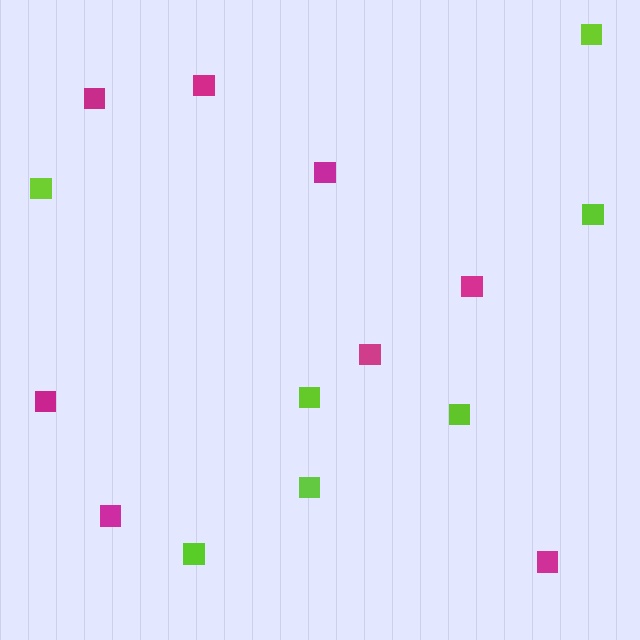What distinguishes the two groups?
There are 2 groups: one group of lime squares (7) and one group of magenta squares (8).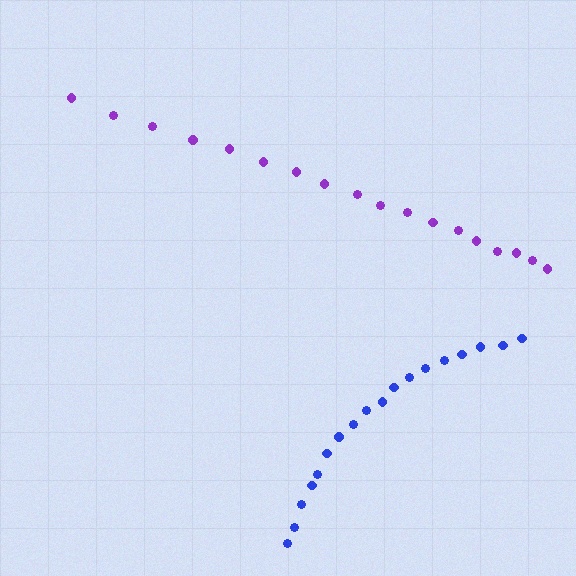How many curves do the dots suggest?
There are 2 distinct paths.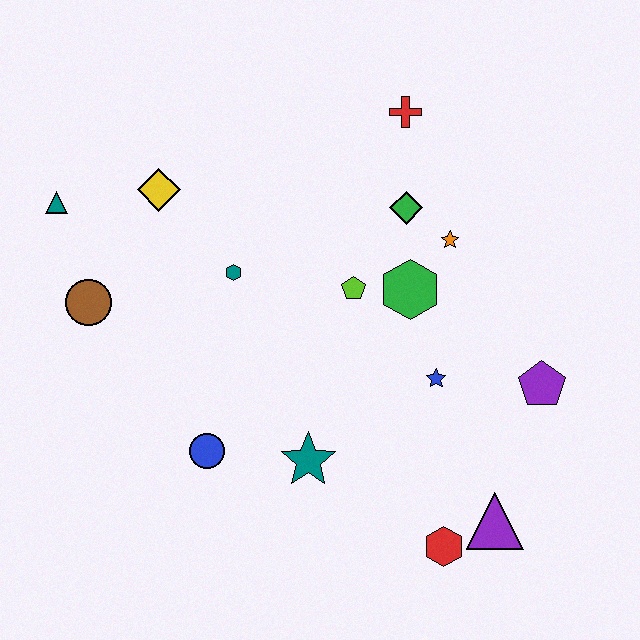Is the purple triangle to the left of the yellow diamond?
No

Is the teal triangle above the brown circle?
Yes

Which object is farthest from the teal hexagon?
The purple triangle is farthest from the teal hexagon.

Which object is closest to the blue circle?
The teal star is closest to the blue circle.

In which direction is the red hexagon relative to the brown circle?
The red hexagon is to the right of the brown circle.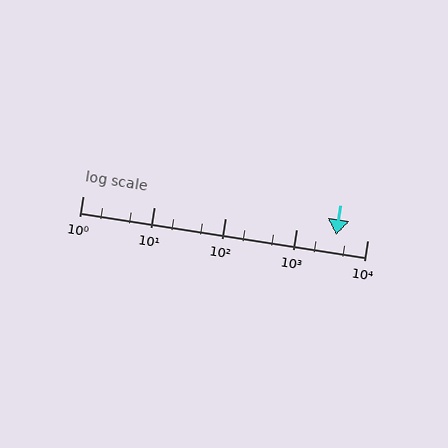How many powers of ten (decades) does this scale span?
The scale spans 4 decades, from 1 to 10000.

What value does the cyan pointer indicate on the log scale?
The pointer indicates approximately 3700.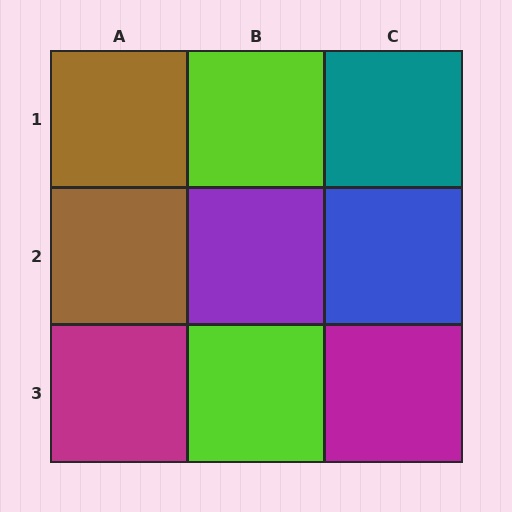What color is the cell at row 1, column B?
Lime.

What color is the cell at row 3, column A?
Magenta.